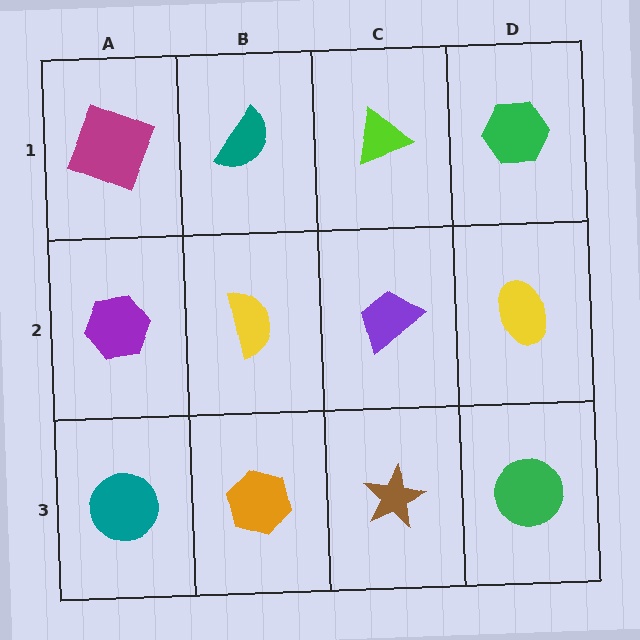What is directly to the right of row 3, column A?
An orange hexagon.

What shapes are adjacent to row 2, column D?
A green hexagon (row 1, column D), a green circle (row 3, column D), a purple trapezoid (row 2, column C).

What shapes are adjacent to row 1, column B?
A yellow semicircle (row 2, column B), a magenta square (row 1, column A), a lime triangle (row 1, column C).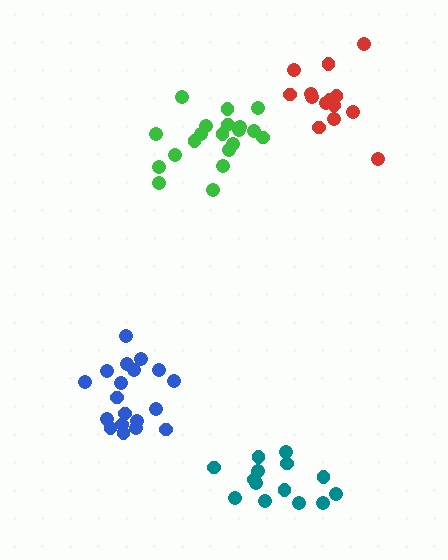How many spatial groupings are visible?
There are 4 spatial groupings.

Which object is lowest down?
The teal cluster is bottommost.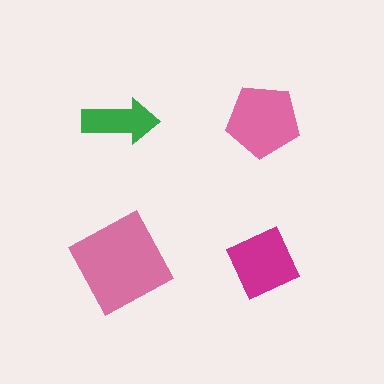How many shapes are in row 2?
2 shapes.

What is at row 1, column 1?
A green arrow.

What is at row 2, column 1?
A pink square.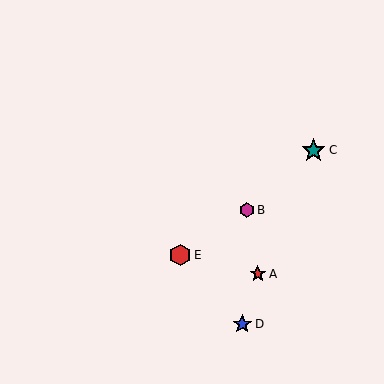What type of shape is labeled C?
Shape C is a teal star.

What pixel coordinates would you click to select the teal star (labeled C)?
Click at (314, 150) to select the teal star C.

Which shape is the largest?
The teal star (labeled C) is the largest.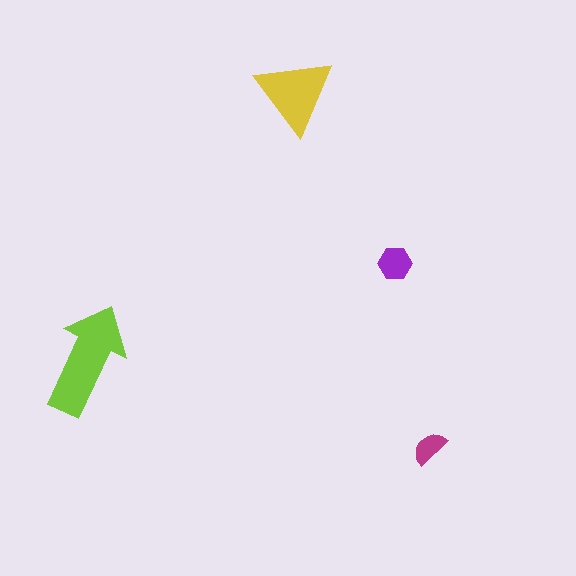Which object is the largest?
The lime arrow.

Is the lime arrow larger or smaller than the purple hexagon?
Larger.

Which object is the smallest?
The magenta semicircle.